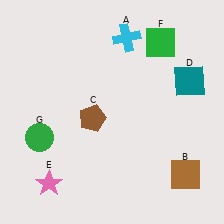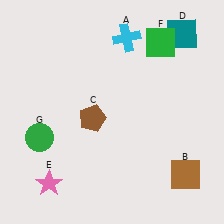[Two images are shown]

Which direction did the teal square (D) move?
The teal square (D) moved up.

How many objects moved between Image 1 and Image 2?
1 object moved between the two images.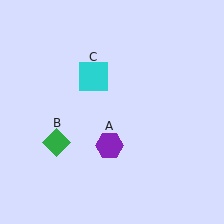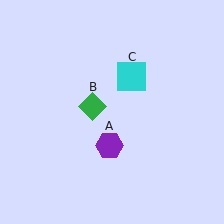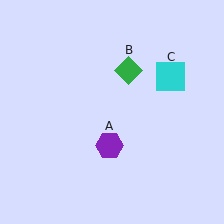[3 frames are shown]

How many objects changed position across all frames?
2 objects changed position: green diamond (object B), cyan square (object C).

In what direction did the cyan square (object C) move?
The cyan square (object C) moved right.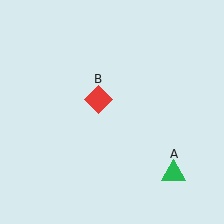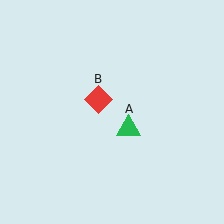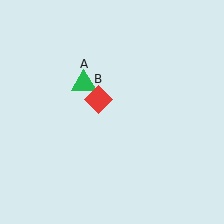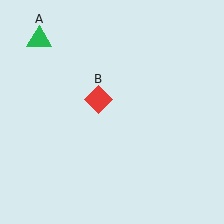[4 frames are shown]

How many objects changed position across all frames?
1 object changed position: green triangle (object A).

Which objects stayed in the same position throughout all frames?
Red diamond (object B) remained stationary.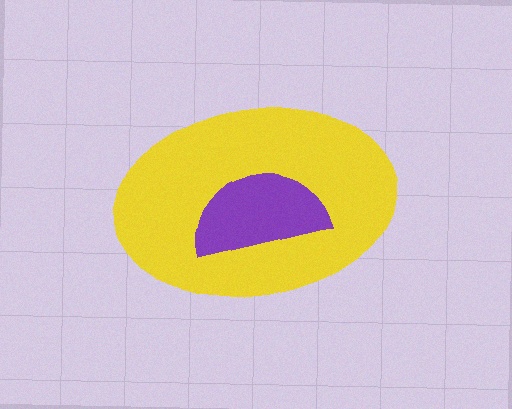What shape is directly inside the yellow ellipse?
The purple semicircle.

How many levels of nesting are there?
2.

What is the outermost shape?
The yellow ellipse.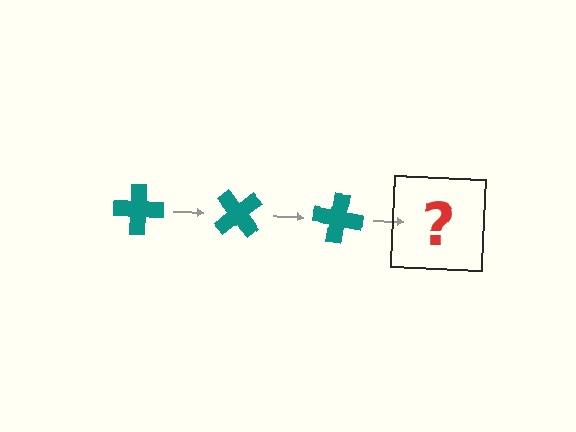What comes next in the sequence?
The next element should be a teal cross rotated 150 degrees.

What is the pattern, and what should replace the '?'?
The pattern is that the cross rotates 50 degrees each step. The '?' should be a teal cross rotated 150 degrees.